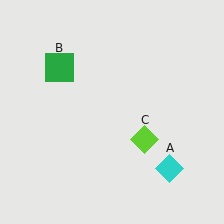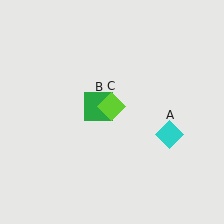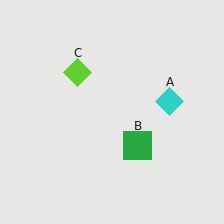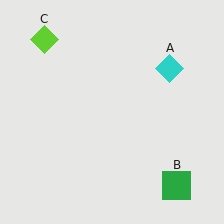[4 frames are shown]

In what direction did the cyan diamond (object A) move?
The cyan diamond (object A) moved up.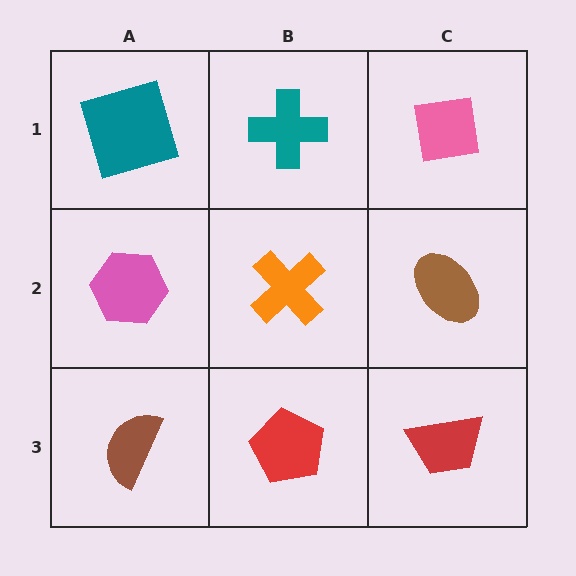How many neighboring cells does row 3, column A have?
2.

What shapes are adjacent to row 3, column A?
A pink hexagon (row 2, column A), a red pentagon (row 3, column B).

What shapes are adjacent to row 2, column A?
A teal square (row 1, column A), a brown semicircle (row 3, column A), an orange cross (row 2, column B).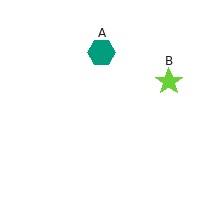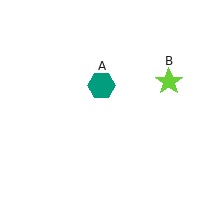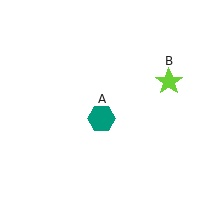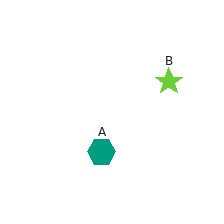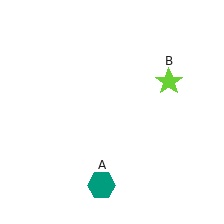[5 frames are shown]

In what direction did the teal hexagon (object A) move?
The teal hexagon (object A) moved down.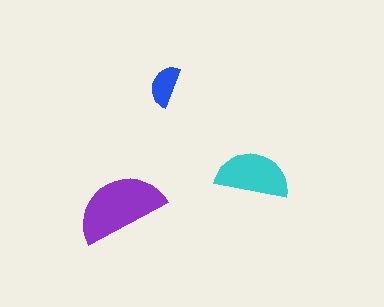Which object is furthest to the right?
The cyan semicircle is rightmost.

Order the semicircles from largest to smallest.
the purple one, the cyan one, the blue one.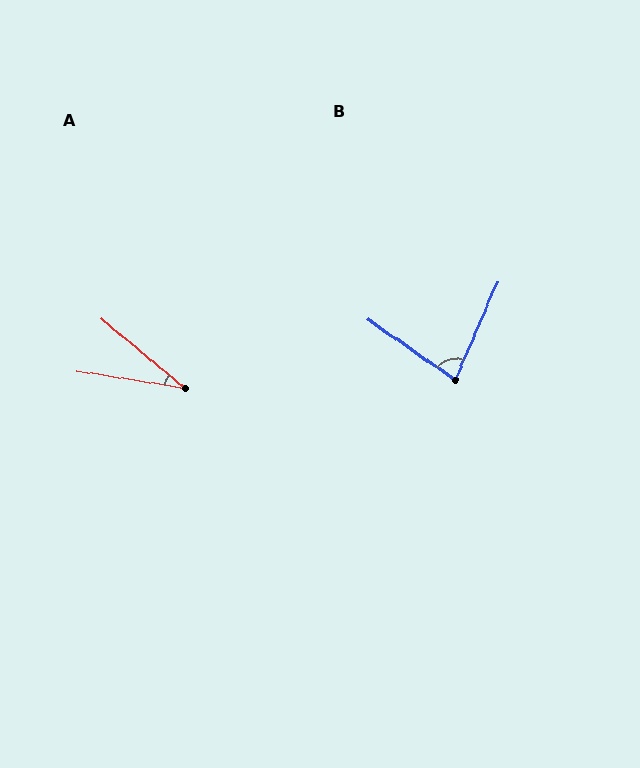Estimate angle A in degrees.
Approximately 31 degrees.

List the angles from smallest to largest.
A (31°), B (79°).